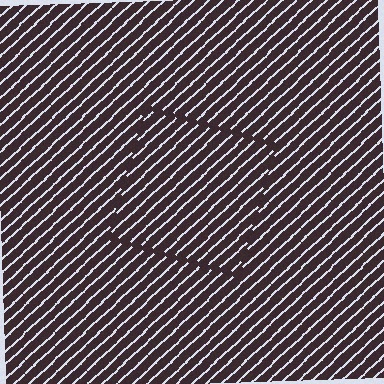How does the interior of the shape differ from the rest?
The interior of the shape contains the same grating, shifted by half a period — the contour is defined by the phase discontinuity where line-ends from the inner and outer gratings abut.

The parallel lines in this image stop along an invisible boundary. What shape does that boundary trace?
An illusory square. The interior of the shape contains the same grating, shifted by half a period — the contour is defined by the phase discontinuity where line-ends from the inner and outer gratings abut.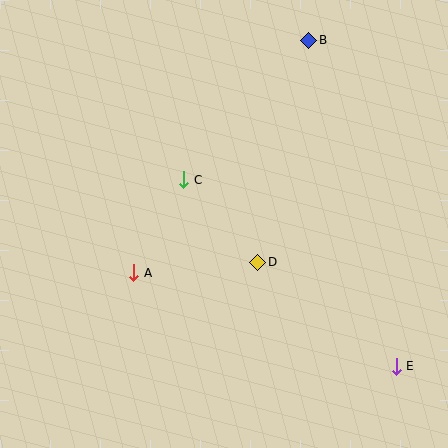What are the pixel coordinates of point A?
Point A is at (134, 273).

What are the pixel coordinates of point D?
Point D is at (258, 262).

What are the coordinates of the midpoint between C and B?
The midpoint between C and B is at (246, 110).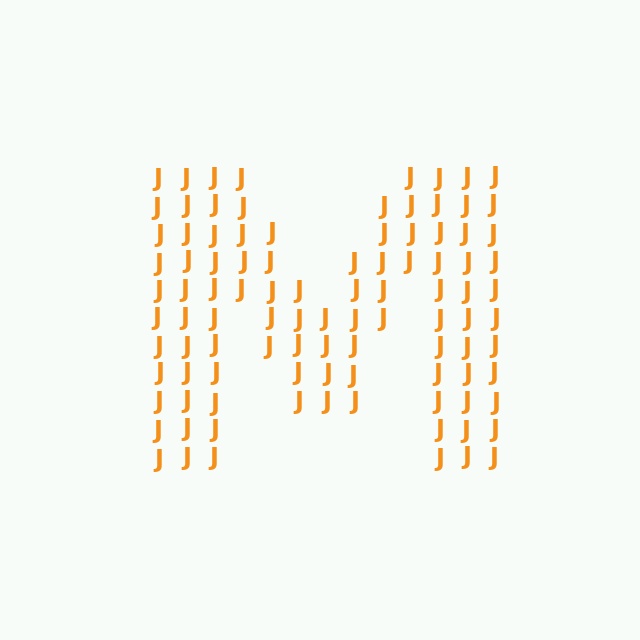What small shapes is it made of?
It is made of small letter J's.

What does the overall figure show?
The overall figure shows the letter M.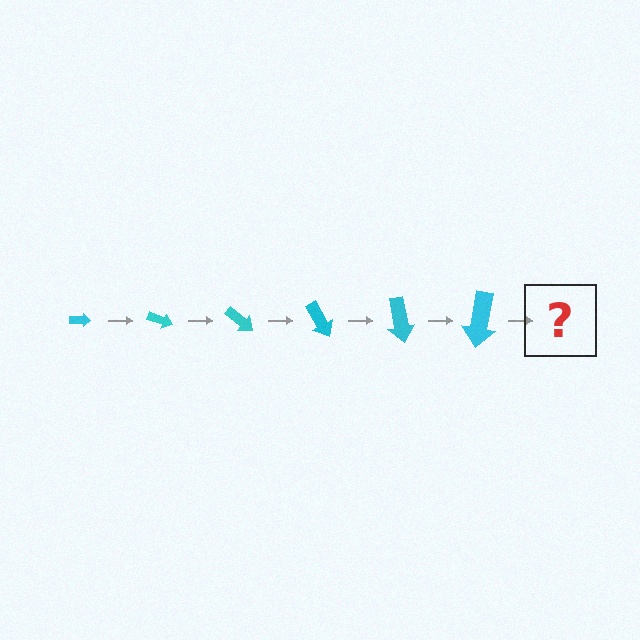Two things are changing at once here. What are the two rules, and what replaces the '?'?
The two rules are that the arrow grows larger each step and it rotates 20 degrees each step. The '?' should be an arrow, larger than the previous one and rotated 120 degrees from the start.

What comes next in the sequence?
The next element should be an arrow, larger than the previous one and rotated 120 degrees from the start.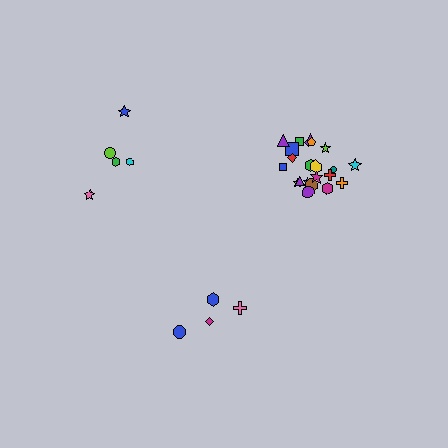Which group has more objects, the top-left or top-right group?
The top-right group.